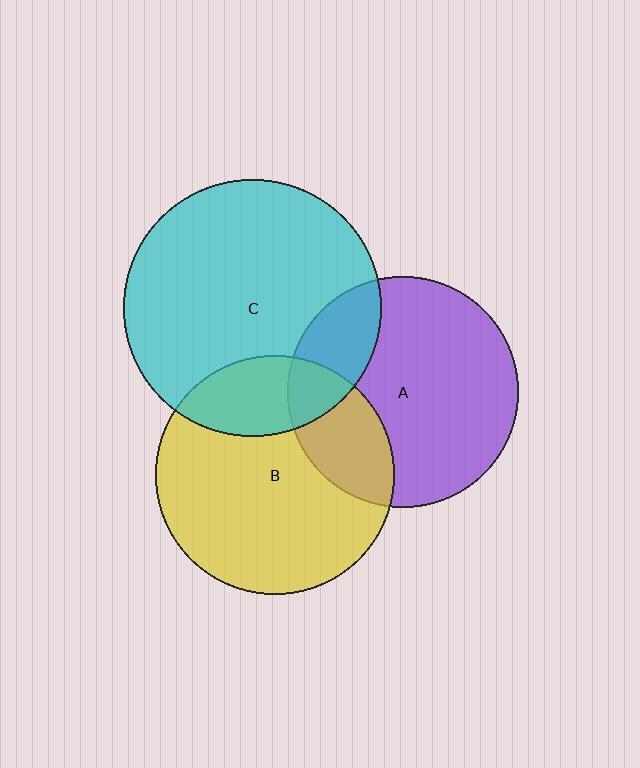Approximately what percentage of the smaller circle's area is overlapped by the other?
Approximately 20%.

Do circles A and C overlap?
Yes.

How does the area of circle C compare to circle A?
Approximately 1.2 times.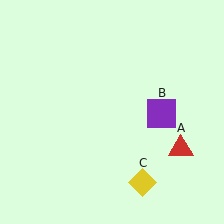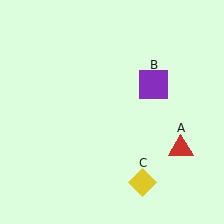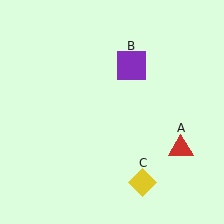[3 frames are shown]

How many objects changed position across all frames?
1 object changed position: purple square (object B).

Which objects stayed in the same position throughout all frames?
Red triangle (object A) and yellow diamond (object C) remained stationary.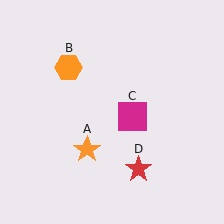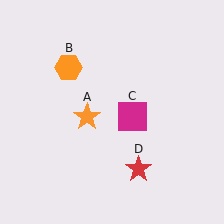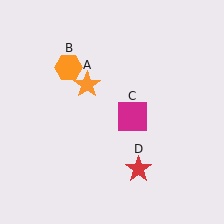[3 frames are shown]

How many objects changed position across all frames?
1 object changed position: orange star (object A).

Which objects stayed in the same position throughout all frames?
Orange hexagon (object B) and magenta square (object C) and red star (object D) remained stationary.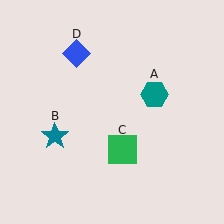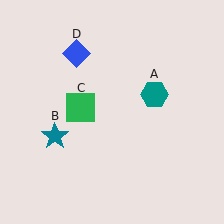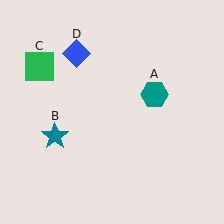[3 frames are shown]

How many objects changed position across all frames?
1 object changed position: green square (object C).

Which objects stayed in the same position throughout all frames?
Teal hexagon (object A) and teal star (object B) and blue diamond (object D) remained stationary.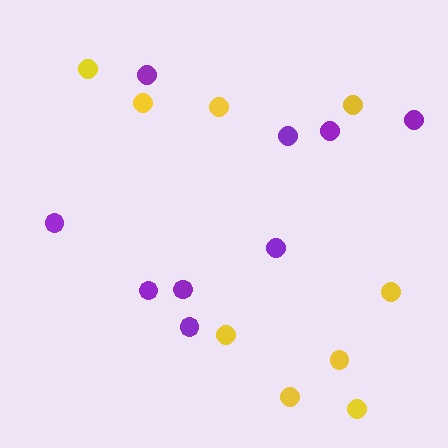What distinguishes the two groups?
There are 2 groups: one group of yellow circles (9) and one group of purple circles (9).